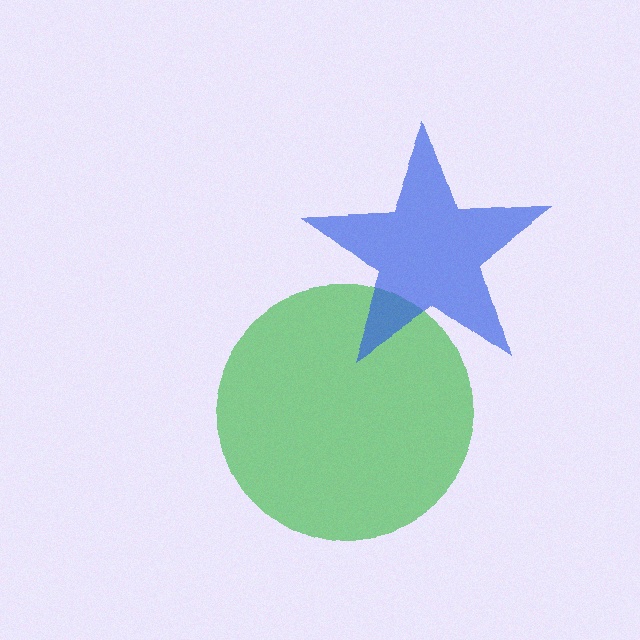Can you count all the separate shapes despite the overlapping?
Yes, there are 2 separate shapes.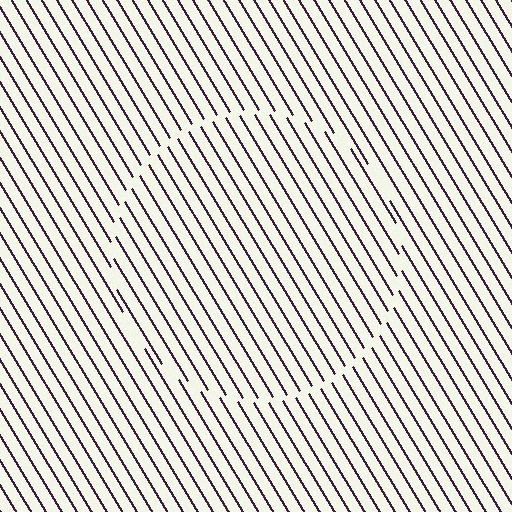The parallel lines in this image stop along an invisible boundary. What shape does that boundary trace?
An illusory circle. The interior of the shape contains the same grating, shifted by half a period — the contour is defined by the phase discontinuity where line-ends from the inner and outer gratings abut.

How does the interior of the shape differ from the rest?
The interior of the shape contains the same grating, shifted by half a period — the contour is defined by the phase discontinuity where line-ends from the inner and outer gratings abut.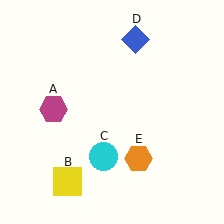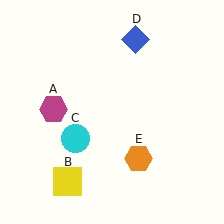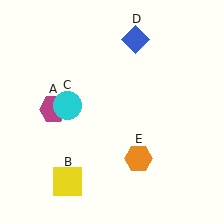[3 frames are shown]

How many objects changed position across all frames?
1 object changed position: cyan circle (object C).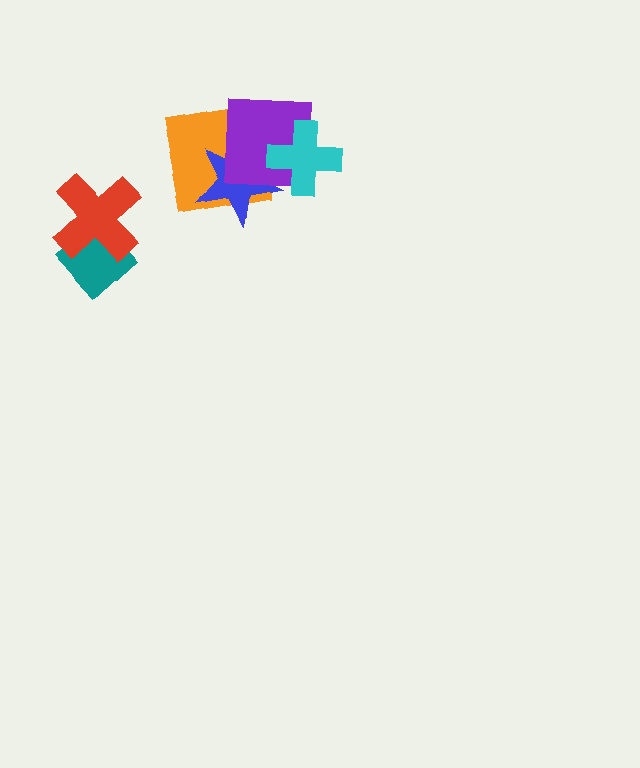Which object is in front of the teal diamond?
The red cross is in front of the teal diamond.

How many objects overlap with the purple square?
3 objects overlap with the purple square.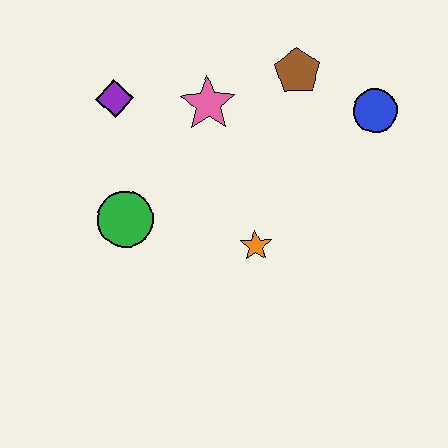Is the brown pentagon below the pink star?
No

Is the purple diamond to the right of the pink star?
No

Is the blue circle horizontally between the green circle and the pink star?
No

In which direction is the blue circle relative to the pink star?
The blue circle is to the right of the pink star.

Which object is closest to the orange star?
The green circle is closest to the orange star.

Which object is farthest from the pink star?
The blue circle is farthest from the pink star.